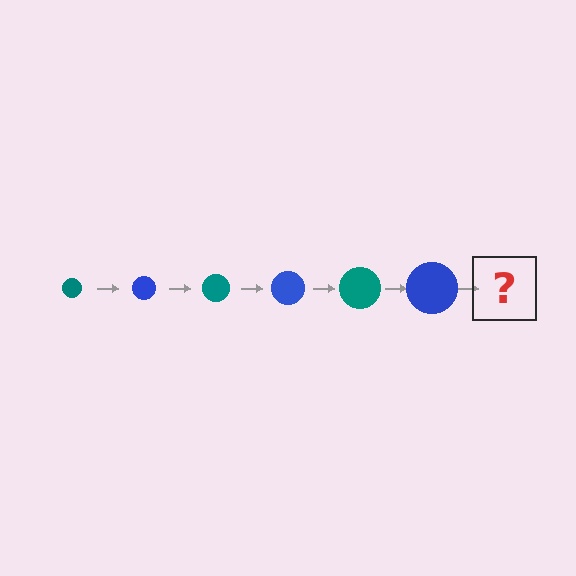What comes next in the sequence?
The next element should be a teal circle, larger than the previous one.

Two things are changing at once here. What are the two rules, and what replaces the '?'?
The two rules are that the circle grows larger each step and the color cycles through teal and blue. The '?' should be a teal circle, larger than the previous one.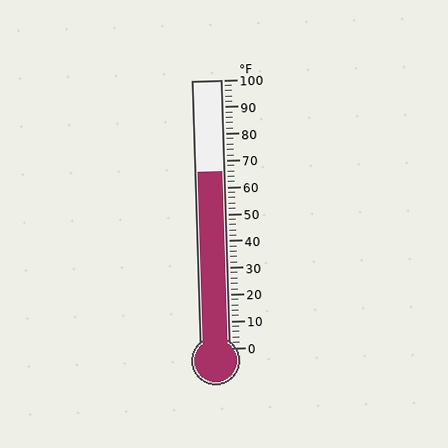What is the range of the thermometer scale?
The thermometer scale ranges from 0°F to 100°F.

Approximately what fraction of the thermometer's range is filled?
The thermometer is filled to approximately 65% of its range.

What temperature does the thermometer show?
The thermometer shows approximately 66°F.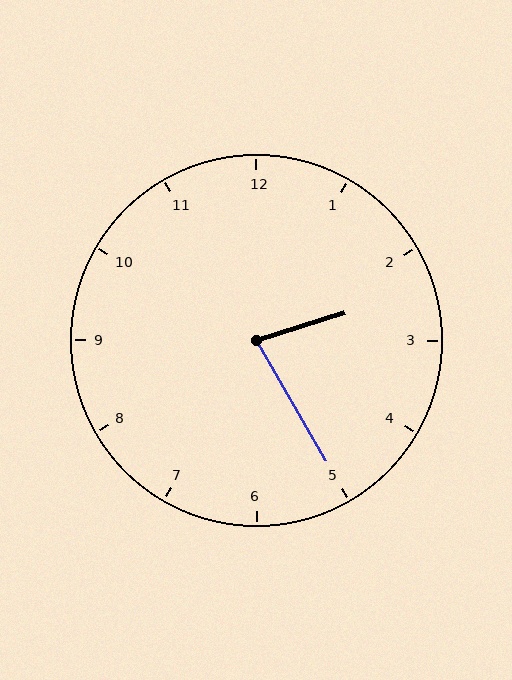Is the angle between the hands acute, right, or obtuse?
It is acute.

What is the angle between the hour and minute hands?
Approximately 78 degrees.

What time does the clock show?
2:25.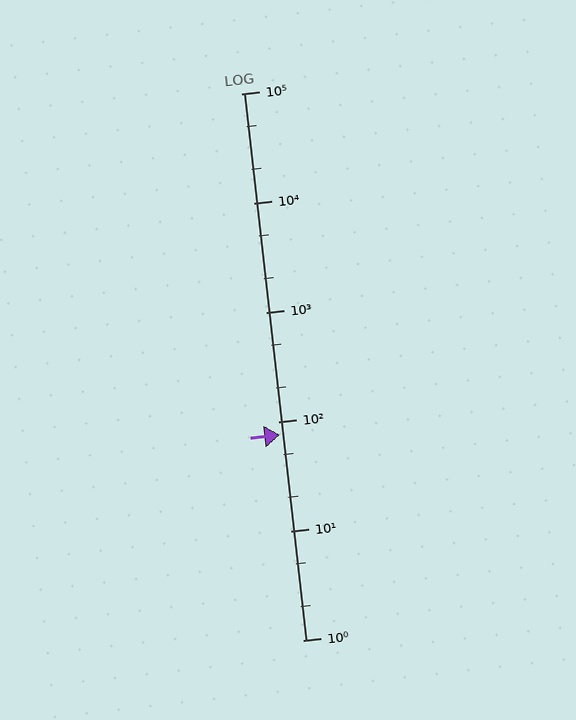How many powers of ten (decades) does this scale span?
The scale spans 5 decades, from 1 to 100000.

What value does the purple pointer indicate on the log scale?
The pointer indicates approximately 75.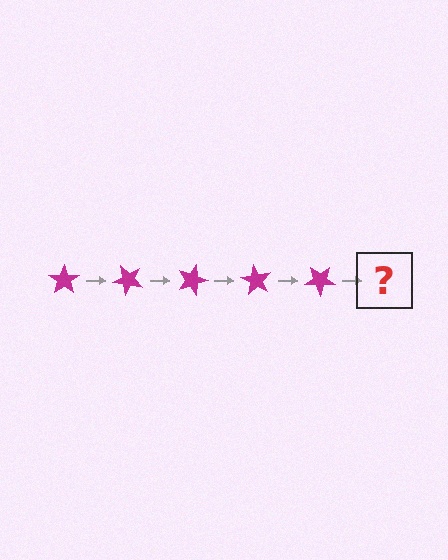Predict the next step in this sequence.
The next step is a magenta star rotated 225 degrees.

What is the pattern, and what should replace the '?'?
The pattern is that the star rotates 45 degrees each step. The '?' should be a magenta star rotated 225 degrees.